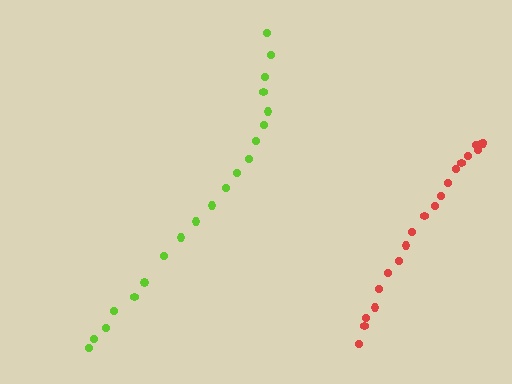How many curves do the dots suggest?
There are 2 distinct paths.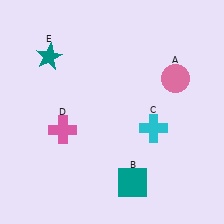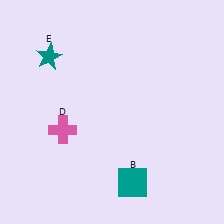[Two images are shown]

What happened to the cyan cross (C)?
The cyan cross (C) was removed in Image 2. It was in the bottom-right area of Image 1.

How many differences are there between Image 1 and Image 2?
There are 2 differences between the two images.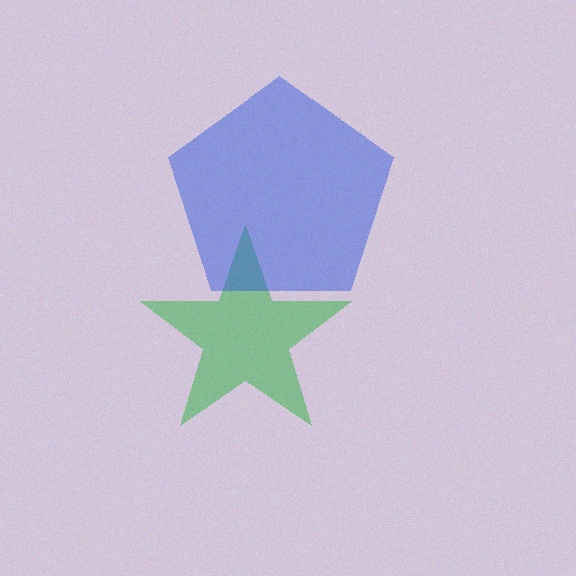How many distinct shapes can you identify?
There are 2 distinct shapes: a green star, a blue pentagon.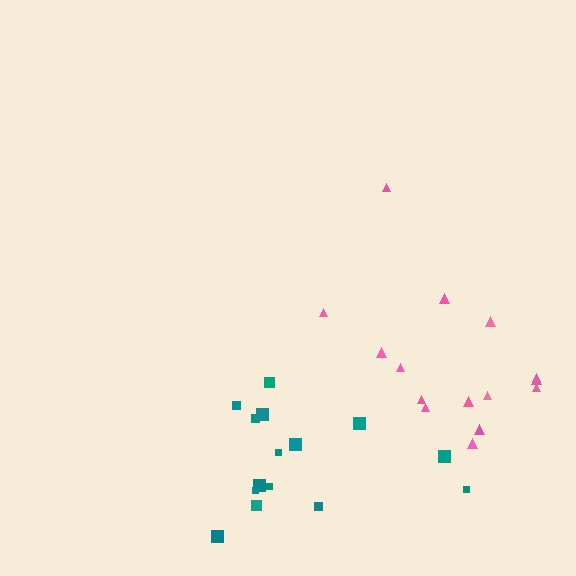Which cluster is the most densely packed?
Teal.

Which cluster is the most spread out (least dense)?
Pink.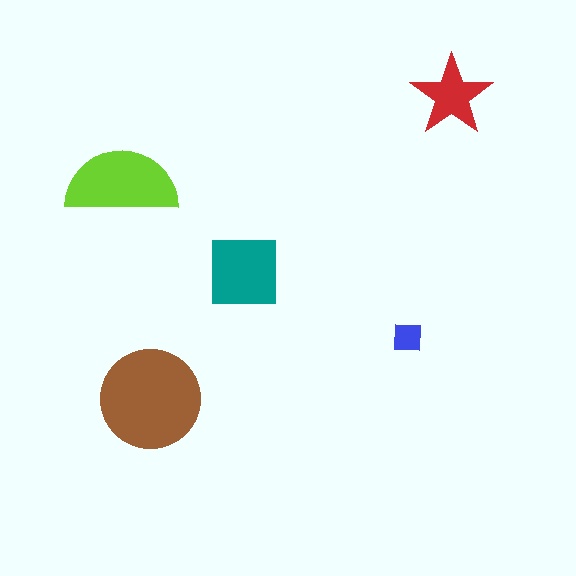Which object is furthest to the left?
The lime semicircle is leftmost.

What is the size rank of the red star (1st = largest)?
4th.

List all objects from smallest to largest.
The blue square, the red star, the teal square, the lime semicircle, the brown circle.